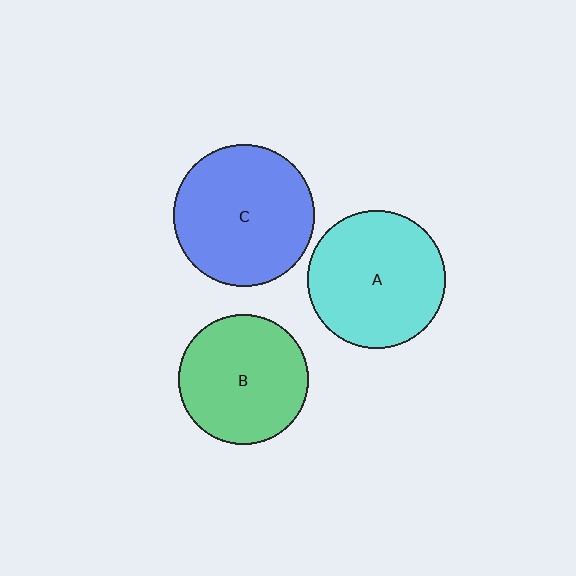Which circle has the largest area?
Circle C (blue).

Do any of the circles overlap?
No, none of the circles overlap.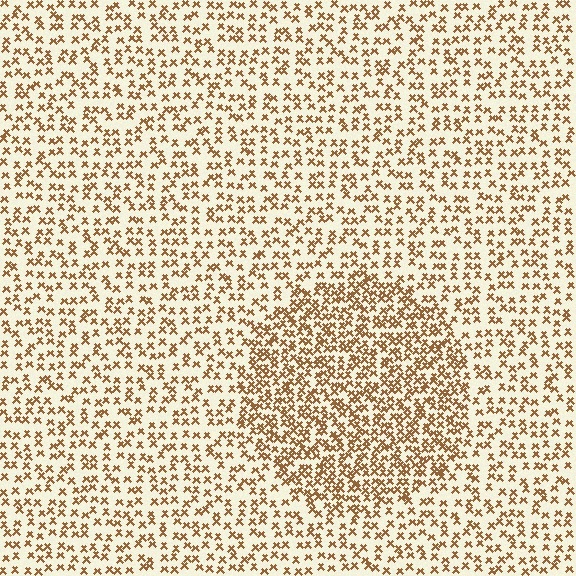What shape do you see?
I see a circle.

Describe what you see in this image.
The image contains small brown elements arranged at two different densities. A circle-shaped region is visible where the elements are more densely packed than the surrounding area.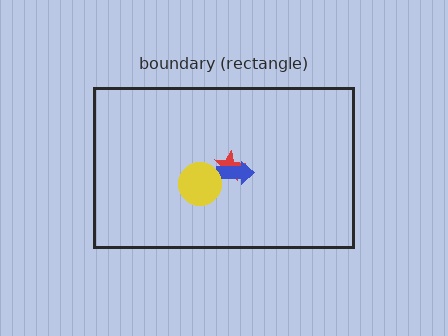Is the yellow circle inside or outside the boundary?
Inside.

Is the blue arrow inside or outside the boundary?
Inside.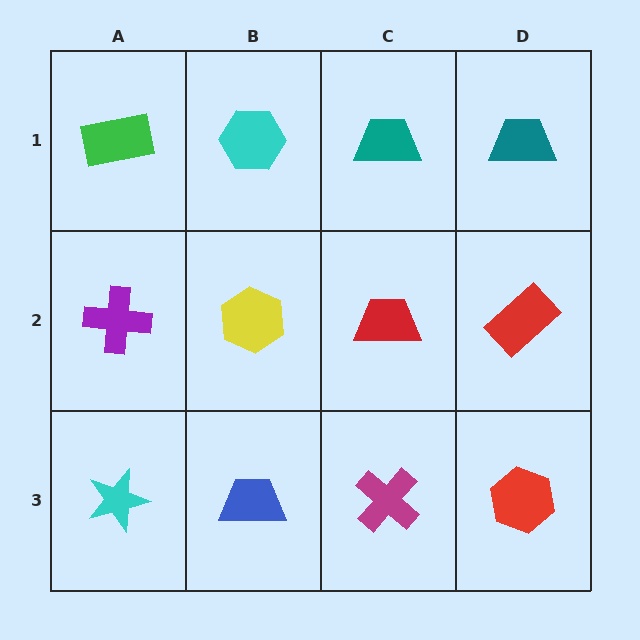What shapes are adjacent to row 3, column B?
A yellow hexagon (row 2, column B), a cyan star (row 3, column A), a magenta cross (row 3, column C).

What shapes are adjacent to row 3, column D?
A red rectangle (row 2, column D), a magenta cross (row 3, column C).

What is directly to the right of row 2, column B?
A red trapezoid.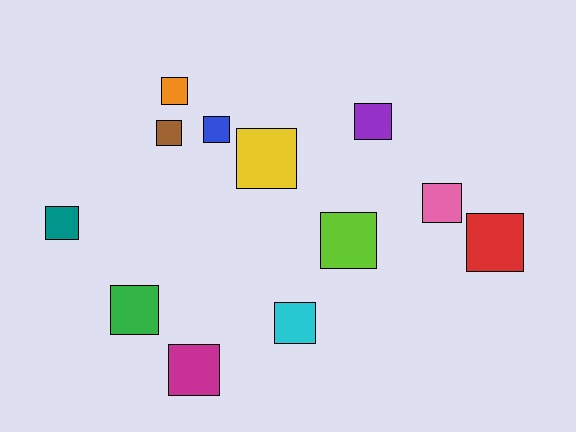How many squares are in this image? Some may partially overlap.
There are 12 squares.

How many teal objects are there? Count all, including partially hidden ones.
There is 1 teal object.